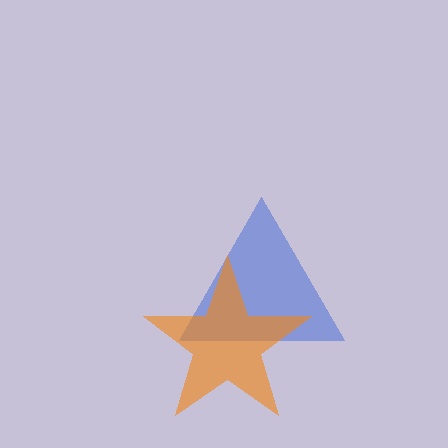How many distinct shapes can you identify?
There are 2 distinct shapes: a blue triangle, an orange star.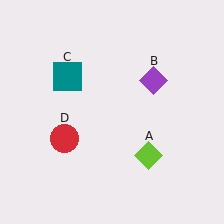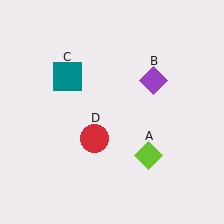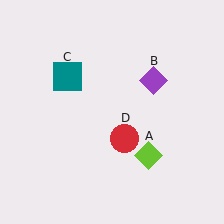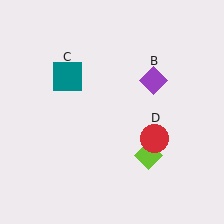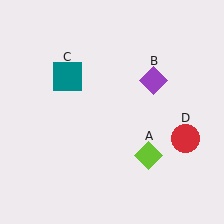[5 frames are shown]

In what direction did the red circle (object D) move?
The red circle (object D) moved right.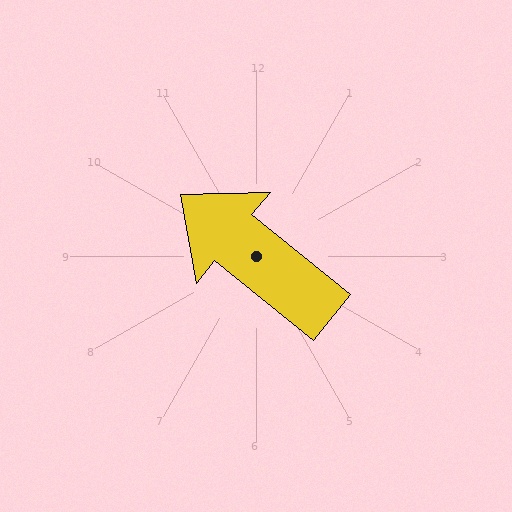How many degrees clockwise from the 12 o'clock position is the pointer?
Approximately 309 degrees.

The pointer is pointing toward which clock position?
Roughly 10 o'clock.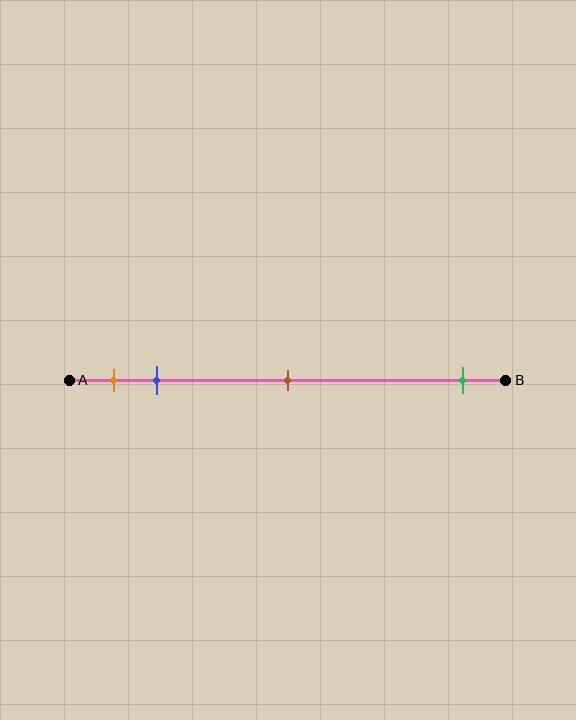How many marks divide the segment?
There are 4 marks dividing the segment.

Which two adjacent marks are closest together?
The orange and blue marks are the closest adjacent pair.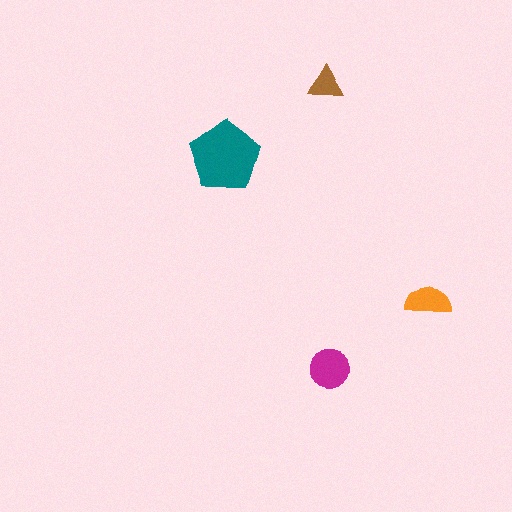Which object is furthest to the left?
The teal pentagon is leftmost.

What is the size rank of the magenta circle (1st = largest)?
2nd.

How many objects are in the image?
There are 4 objects in the image.